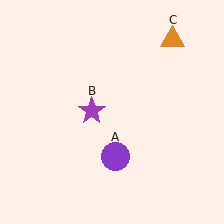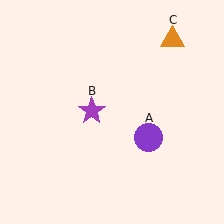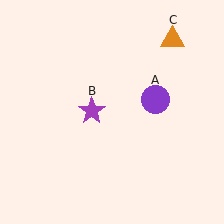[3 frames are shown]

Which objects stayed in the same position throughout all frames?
Purple star (object B) and orange triangle (object C) remained stationary.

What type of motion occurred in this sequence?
The purple circle (object A) rotated counterclockwise around the center of the scene.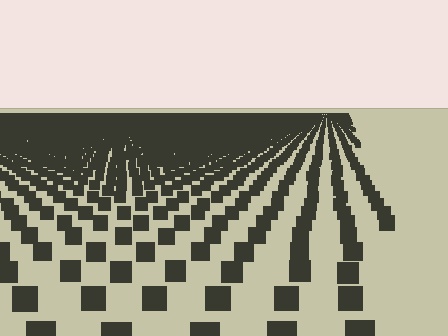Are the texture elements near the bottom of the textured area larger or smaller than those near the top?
Larger. Near the bottom, elements are closer to the viewer and appear at a bigger on-screen size.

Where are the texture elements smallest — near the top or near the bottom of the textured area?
Near the top.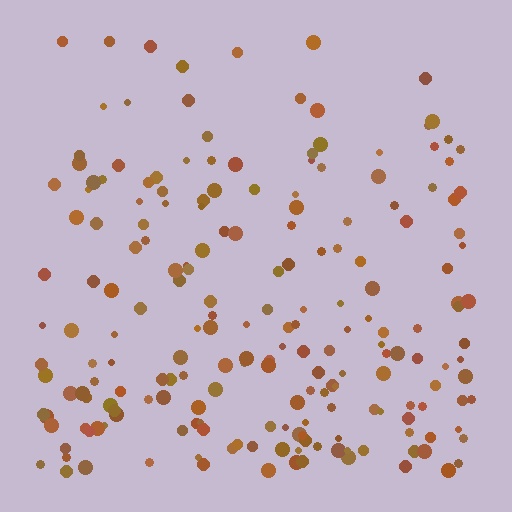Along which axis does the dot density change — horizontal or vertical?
Vertical.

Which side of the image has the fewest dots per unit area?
The top.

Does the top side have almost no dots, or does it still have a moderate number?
Still a moderate number, just noticeably fewer than the bottom.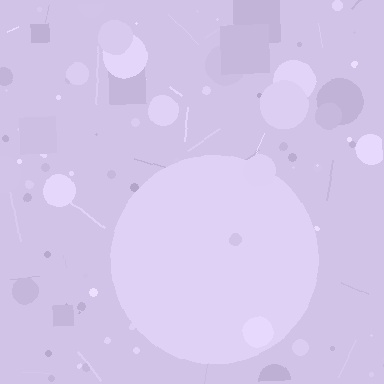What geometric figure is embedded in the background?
A circle is embedded in the background.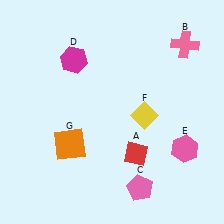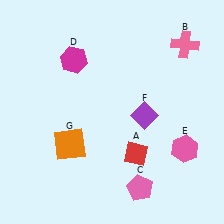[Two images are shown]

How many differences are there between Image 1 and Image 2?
There is 1 difference between the two images.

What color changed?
The diamond (F) changed from yellow in Image 1 to purple in Image 2.